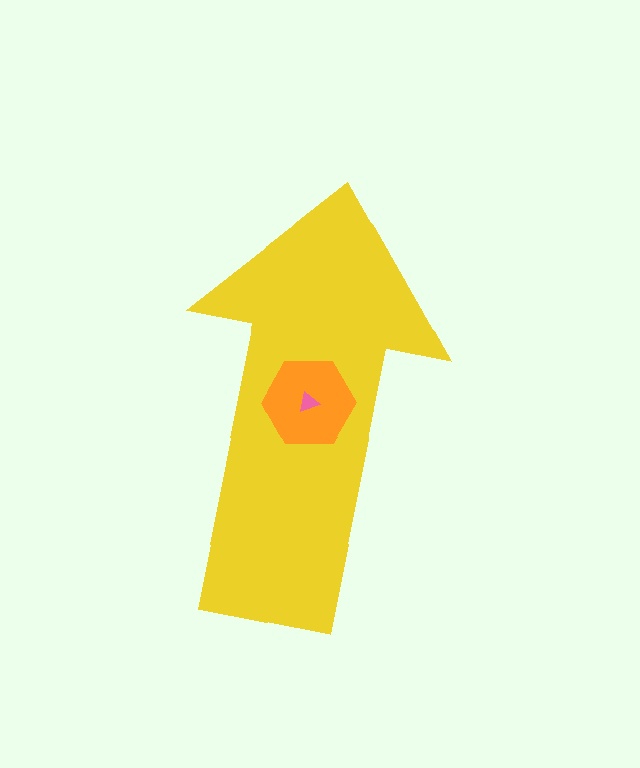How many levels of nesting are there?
3.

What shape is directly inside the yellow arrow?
The orange hexagon.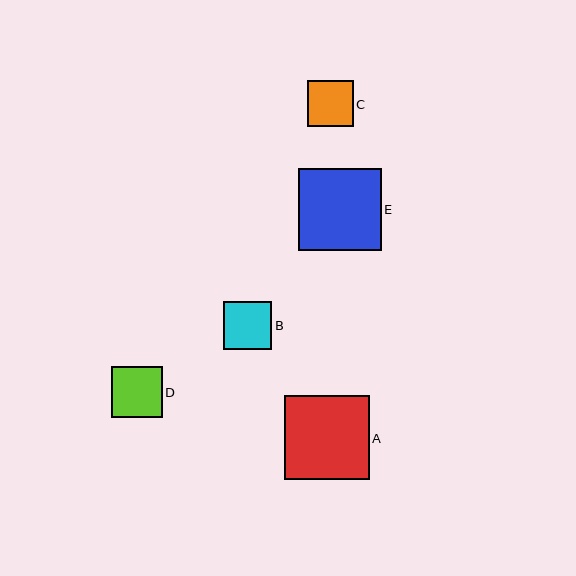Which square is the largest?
Square A is the largest with a size of approximately 85 pixels.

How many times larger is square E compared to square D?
Square E is approximately 1.6 times the size of square D.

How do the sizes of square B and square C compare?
Square B and square C are approximately the same size.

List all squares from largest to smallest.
From largest to smallest: A, E, D, B, C.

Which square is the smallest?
Square C is the smallest with a size of approximately 45 pixels.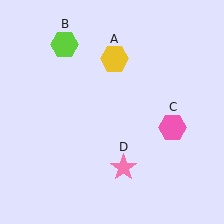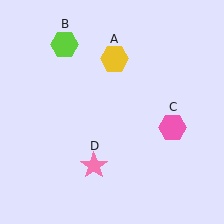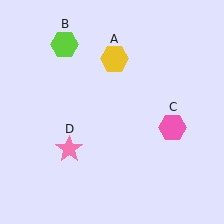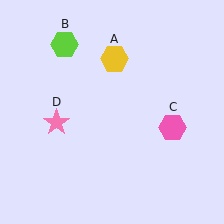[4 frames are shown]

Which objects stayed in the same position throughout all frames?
Yellow hexagon (object A) and lime hexagon (object B) and pink hexagon (object C) remained stationary.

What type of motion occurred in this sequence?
The pink star (object D) rotated clockwise around the center of the scene.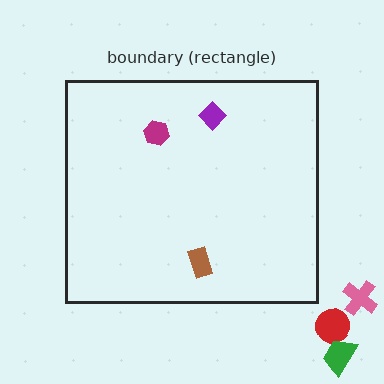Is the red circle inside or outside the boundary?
Outside.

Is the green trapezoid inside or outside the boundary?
Outside.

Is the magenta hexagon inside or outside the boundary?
Inside.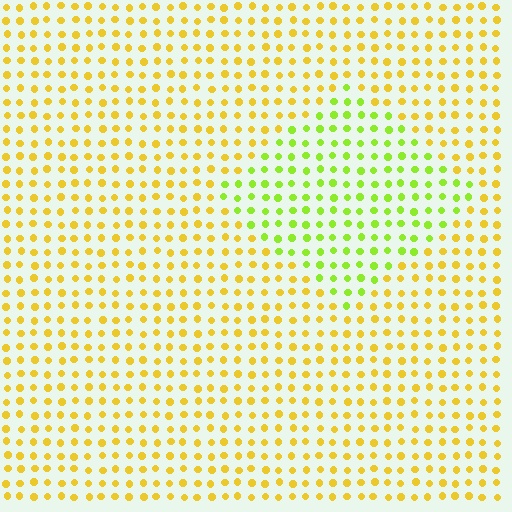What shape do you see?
I see a diamond.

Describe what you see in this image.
The image is filled with small yellow elements in a uniform arrangement. A diamond-shaped region is visible where the elements are tinted to a slightly different hue, forming a subtle color boundary.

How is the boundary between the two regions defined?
The boundary is defined purely by a slight shift in hue (about 41 degrees). Spacing, size, and orientation are identical on both sides.